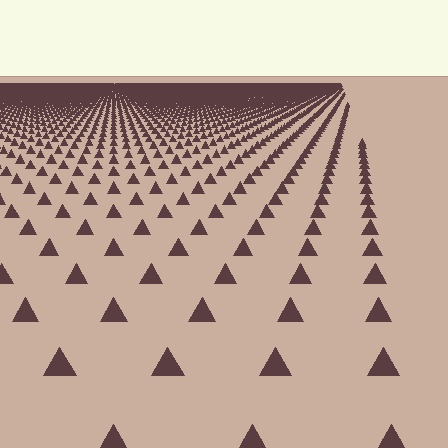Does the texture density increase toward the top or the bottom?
Density increases toward the top.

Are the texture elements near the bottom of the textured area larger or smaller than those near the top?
Larger. Near the bottom, elements are closer to the viewer and appear at a bigger on-screen size.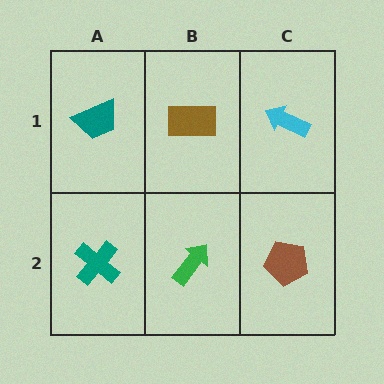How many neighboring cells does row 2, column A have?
2.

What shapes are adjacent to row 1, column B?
A green arrow (row 2, column B), a teal trapezoid (row 1, column A), a cyan arrow (row 1, column C).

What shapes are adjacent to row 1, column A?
A teal cross (row 2, column A), a brown rectangle (row 1, column B).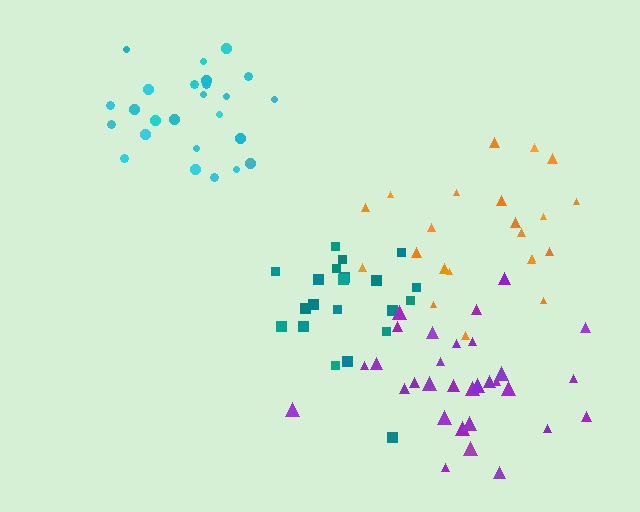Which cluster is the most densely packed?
Teal.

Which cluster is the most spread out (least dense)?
Orange.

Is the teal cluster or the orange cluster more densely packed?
Teal.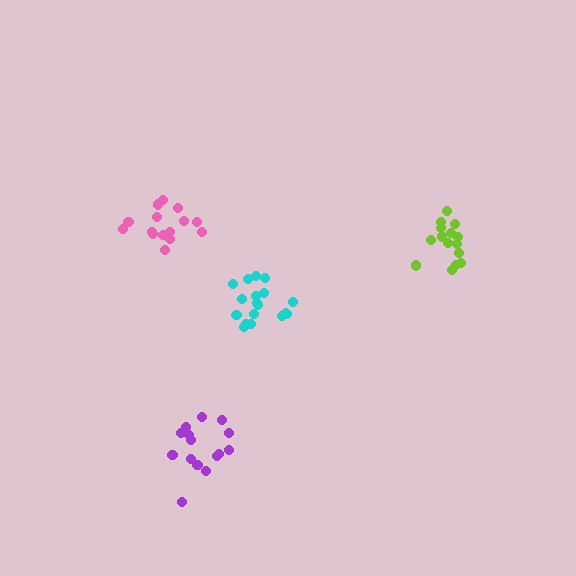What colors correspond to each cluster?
The clusters are colored: purple, lime, pink, cyan.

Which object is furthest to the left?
The pink cluster is leftmost.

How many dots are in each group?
Group 1: 15 dots, Group 2: 15 dots, Group 3: 15 dots, Group 4: 18 dots (63 total).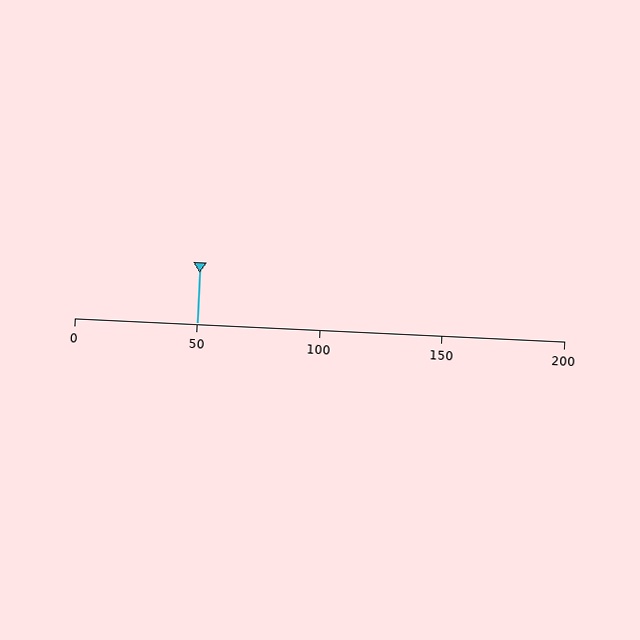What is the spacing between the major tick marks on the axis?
The major ticks are spaced 50 apart.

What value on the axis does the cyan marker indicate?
The marker indicates approximately 50.